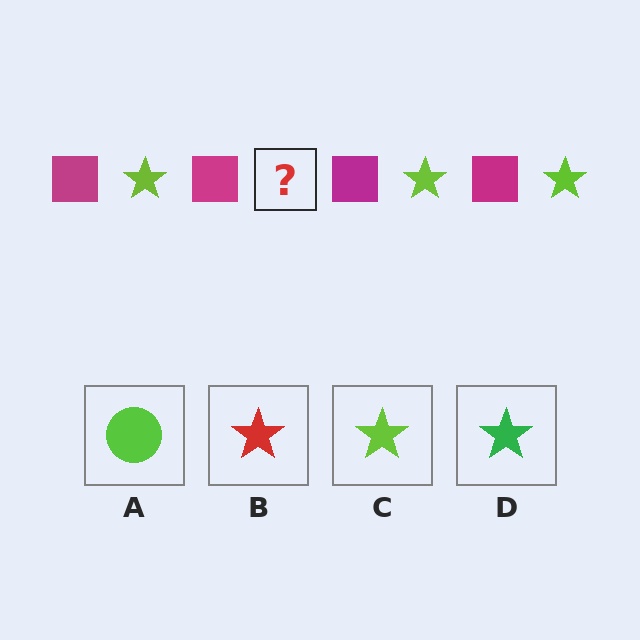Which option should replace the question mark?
Option C.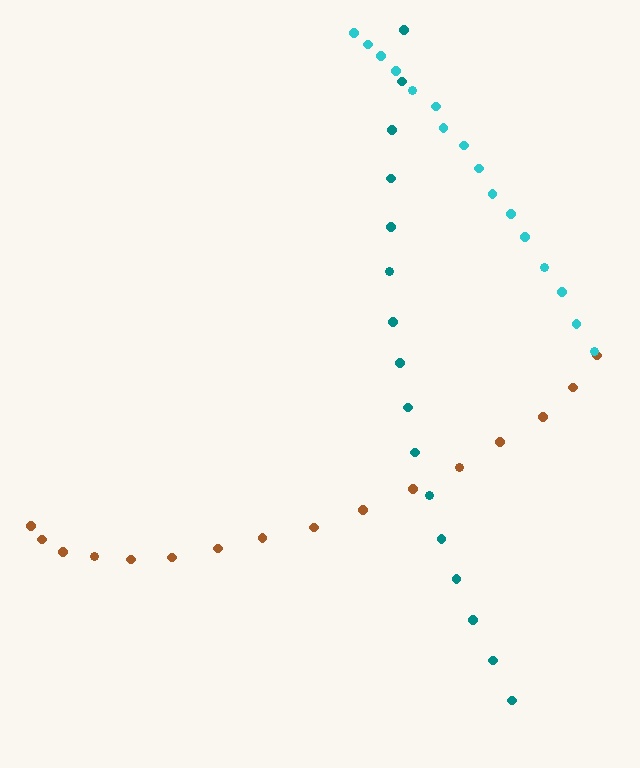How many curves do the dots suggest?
There are 3 distinct paths.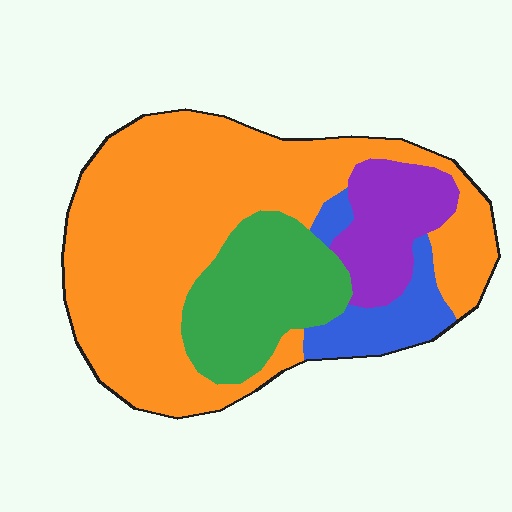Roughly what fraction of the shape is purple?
Purple covers 12% of the shape.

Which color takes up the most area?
Orange, at roughly 60%.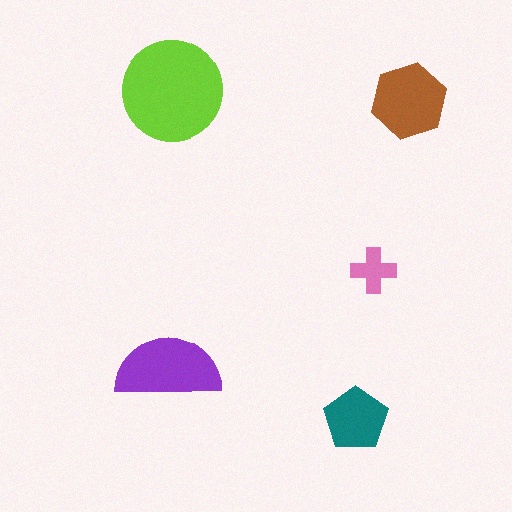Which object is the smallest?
The pink cross.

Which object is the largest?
The lime circle.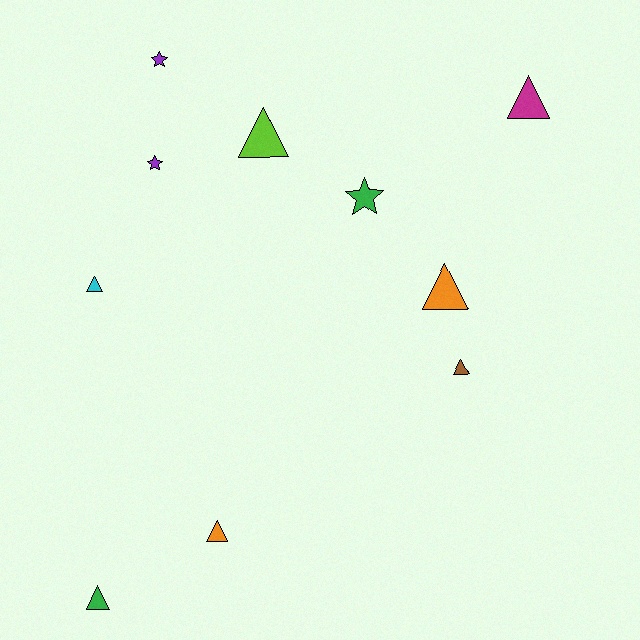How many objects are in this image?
There are 10 objects.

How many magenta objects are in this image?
There is 1 magenta object.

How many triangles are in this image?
There are 7 triangles.